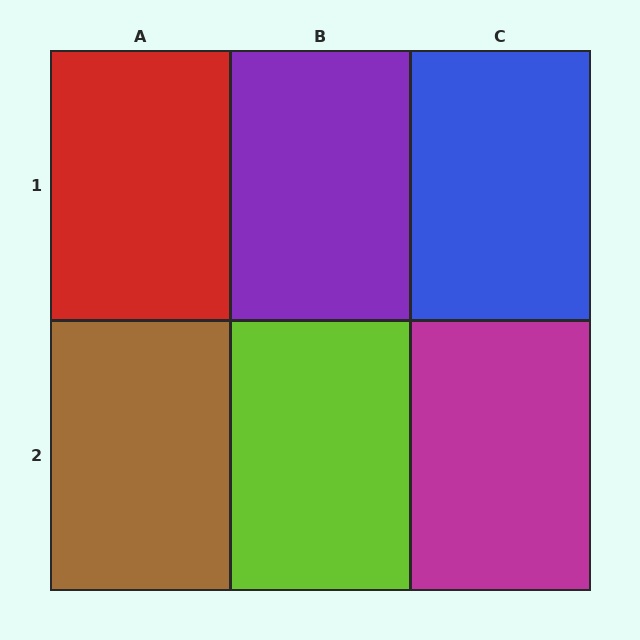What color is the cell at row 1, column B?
Purple.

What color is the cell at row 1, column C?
Blue.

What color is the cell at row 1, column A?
Red.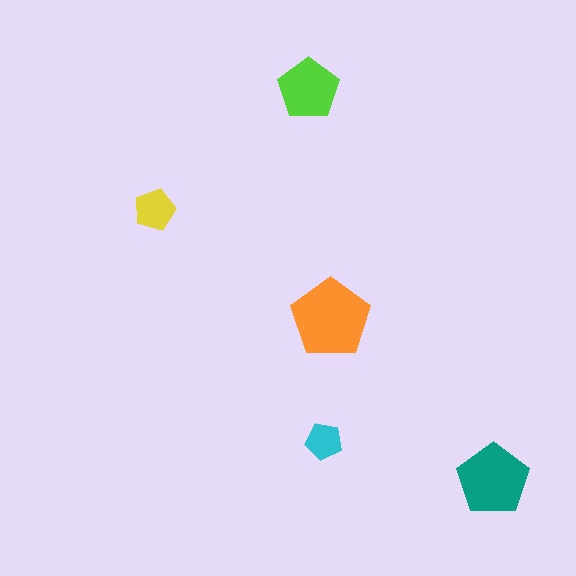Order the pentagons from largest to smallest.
the orange one, the teal one, the lime one, the yellow one, the cyan one.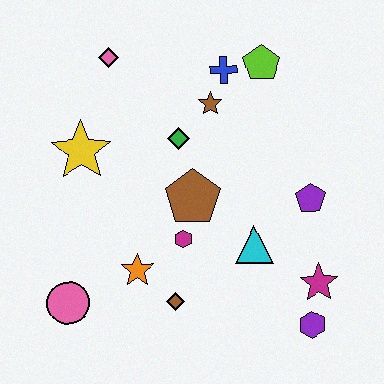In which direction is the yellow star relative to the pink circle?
The yellow star is above the pink circle.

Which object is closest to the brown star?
The blue cross is closest to the brown star.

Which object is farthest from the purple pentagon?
The pink circle is farthest from the purple pentagon.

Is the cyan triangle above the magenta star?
Yes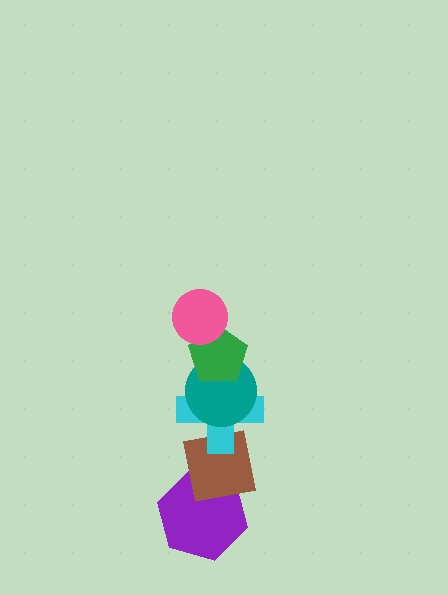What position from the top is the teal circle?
The teal circle is 3rd from the top.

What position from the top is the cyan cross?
The cyan cross is 4th from the top.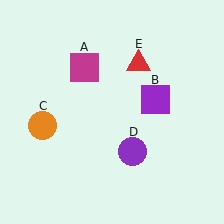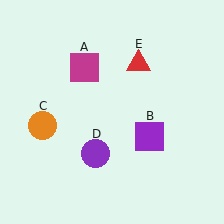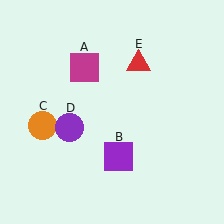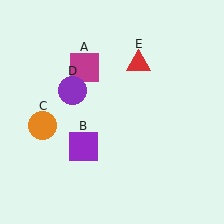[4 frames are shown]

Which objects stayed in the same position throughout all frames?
Magenta square (object A) and orange circle (object C) and red triangle (object E) remained stationary.